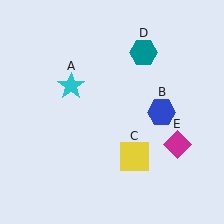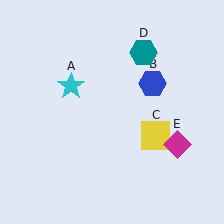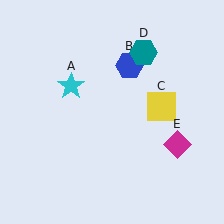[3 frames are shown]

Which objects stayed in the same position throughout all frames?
Cyan star (object A) and teal hexagon (object D) and magenta diamond (object E) remained stationary.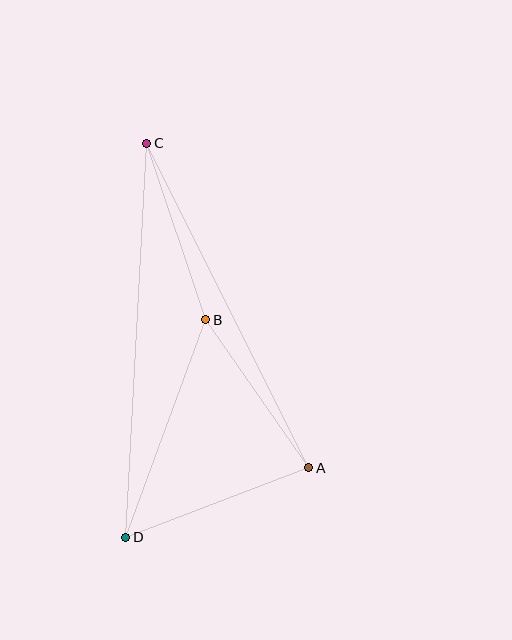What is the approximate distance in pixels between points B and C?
The distance between B and C is approximately 186 pixels.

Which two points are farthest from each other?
Points C and D are farthest from each other.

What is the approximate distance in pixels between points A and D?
The distance between A and D is approximately 196 pixels.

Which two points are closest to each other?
Points A and B are closest to each other.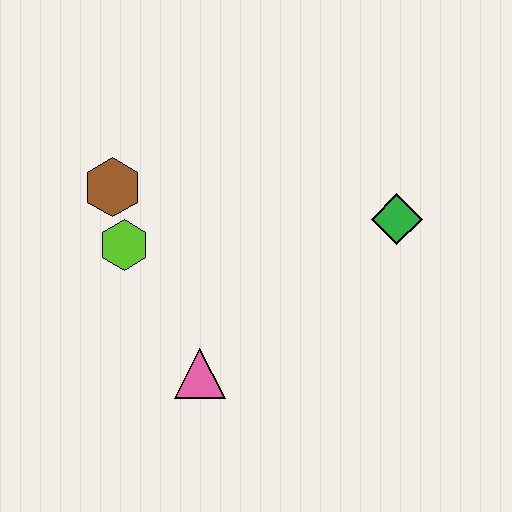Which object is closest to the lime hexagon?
The brown hexagon is closest to the lime hexagon.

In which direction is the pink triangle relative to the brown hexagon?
The pink triangle is below the brown hexagon.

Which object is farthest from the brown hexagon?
The green diamond is farthest from the brown hexagon.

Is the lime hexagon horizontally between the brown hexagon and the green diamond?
Yes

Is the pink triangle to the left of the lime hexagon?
No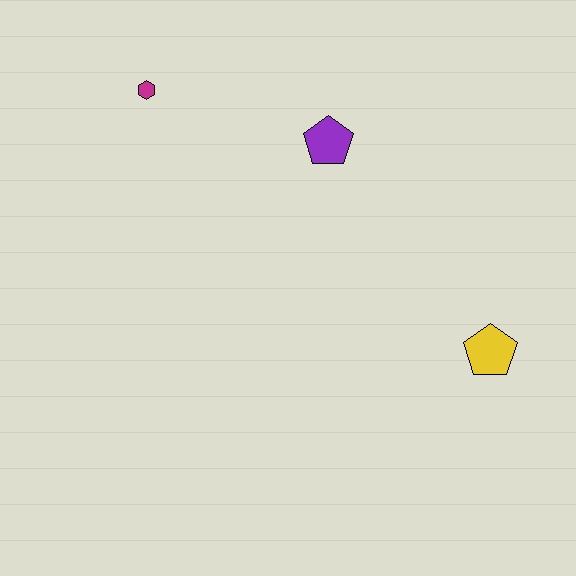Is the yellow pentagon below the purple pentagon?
Yes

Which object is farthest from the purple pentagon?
The yellow pentagon is farthest from the purple pentagon.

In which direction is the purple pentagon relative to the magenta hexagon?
The purple pentagon is to the right of the magenta hexagon.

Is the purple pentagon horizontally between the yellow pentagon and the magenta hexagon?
Yes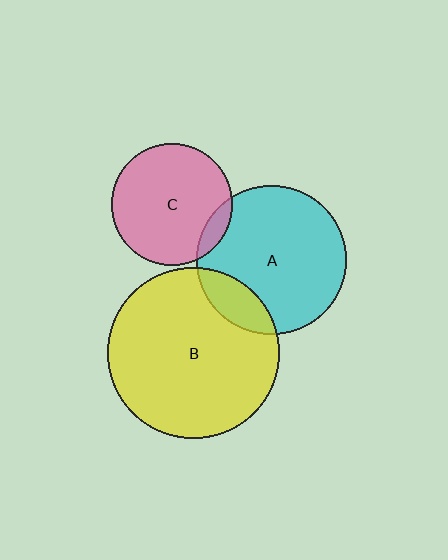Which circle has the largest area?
Circle B (yellow).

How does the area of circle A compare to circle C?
Approximately 1.5 times.